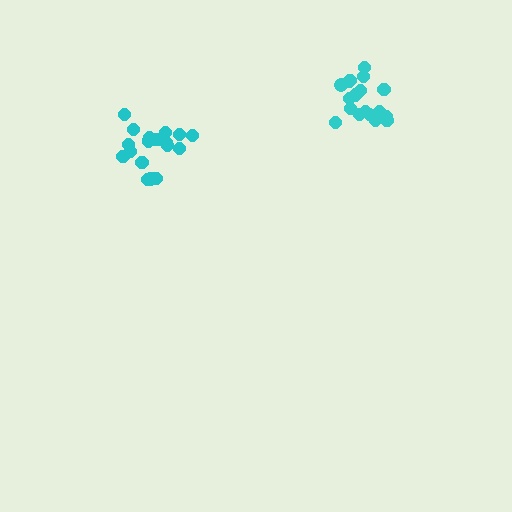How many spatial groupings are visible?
There are 2 spatial groupings.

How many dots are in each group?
Group 1: 19 dots, Group 2: 18 dots (37 total).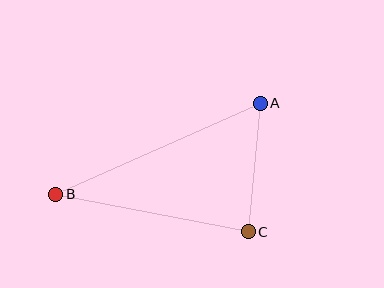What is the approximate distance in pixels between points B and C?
The distance between B and C is approximately 196 pixels.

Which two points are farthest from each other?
Points A and B are farthest from each other.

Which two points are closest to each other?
Points A and C are closest to each other.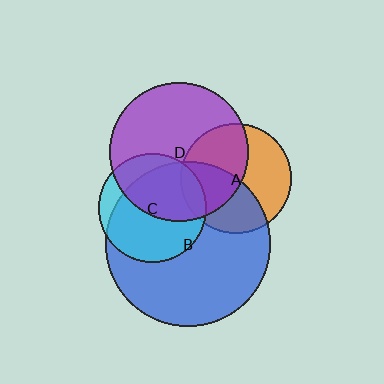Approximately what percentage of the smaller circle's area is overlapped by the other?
Approximately 45%.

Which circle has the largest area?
Circle B (blue).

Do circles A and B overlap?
Yes.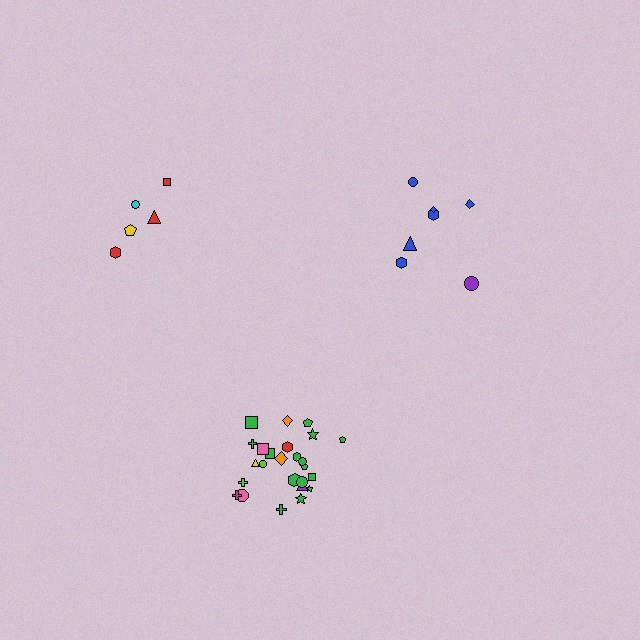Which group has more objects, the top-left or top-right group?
The top-right group.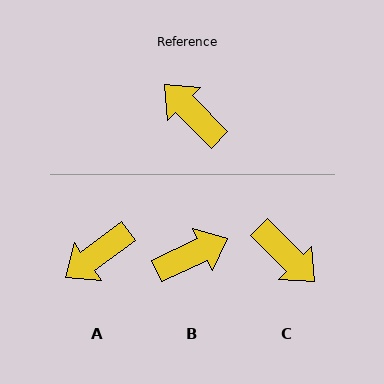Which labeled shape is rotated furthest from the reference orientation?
C, about 180 degrees away.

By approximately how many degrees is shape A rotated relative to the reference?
Approximately 82 degrees counter-clockwise.